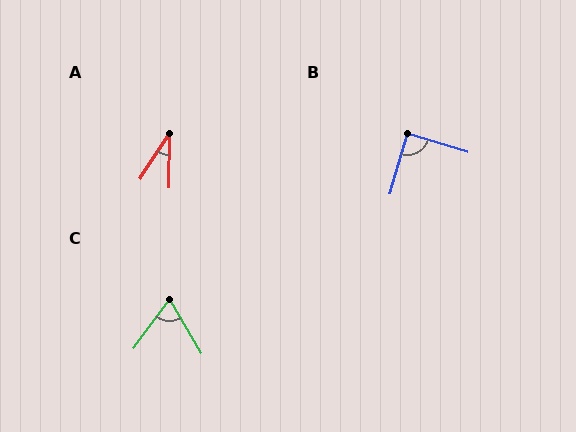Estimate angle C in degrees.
Approximately 67 degrees.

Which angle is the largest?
B, at approximately 88 degrees.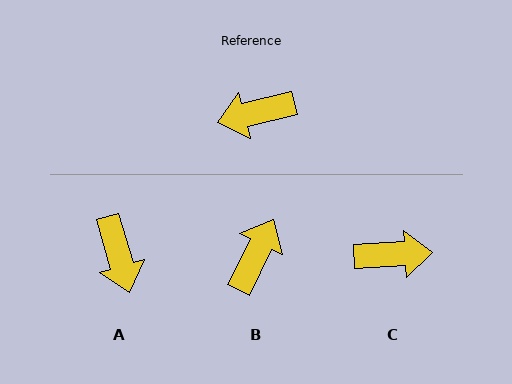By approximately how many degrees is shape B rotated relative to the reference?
Approximately 130 degrees clockwise.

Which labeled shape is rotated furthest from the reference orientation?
C, about 169 degrees away.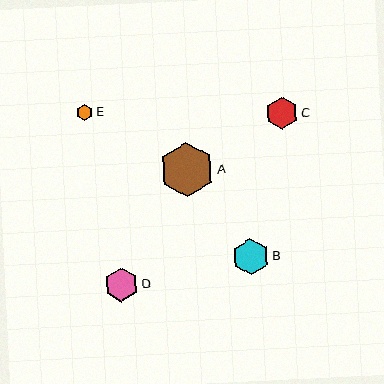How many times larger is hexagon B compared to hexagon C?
Hexagon B is approximately 1.1 times the size of hexagon C.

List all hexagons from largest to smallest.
From largest to smallest: A, B, D, C, E.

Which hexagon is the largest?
Hexagon A is the largest with a size of approximately 55 pixels.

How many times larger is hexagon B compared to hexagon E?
Hexagon B is approximately 2.2 times the size of hexagon E.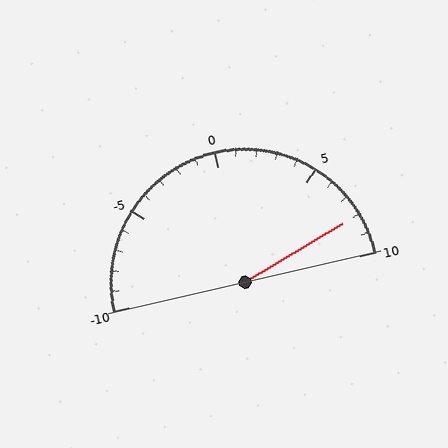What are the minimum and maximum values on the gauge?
The gauge ranges from -10 to 10.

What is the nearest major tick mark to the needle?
The nearest major tick mark is 10.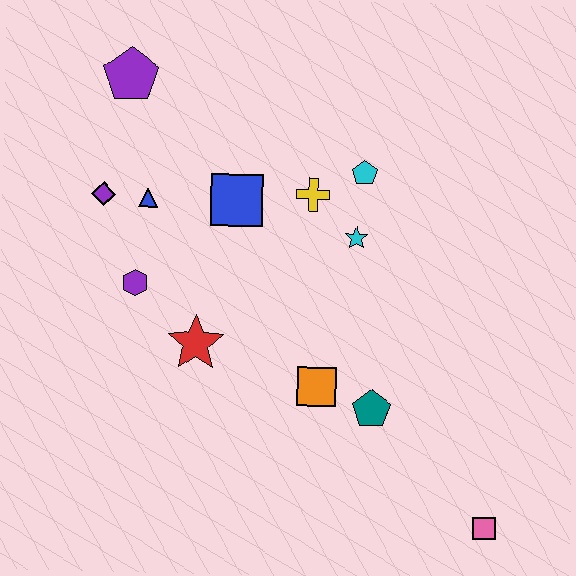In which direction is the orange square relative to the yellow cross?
The orange square is below the yellow cross.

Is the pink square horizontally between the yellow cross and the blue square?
No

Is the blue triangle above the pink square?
Yes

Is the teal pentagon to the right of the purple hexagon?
Yes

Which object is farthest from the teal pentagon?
The purple pentagon is farthest from the teal pentagon.